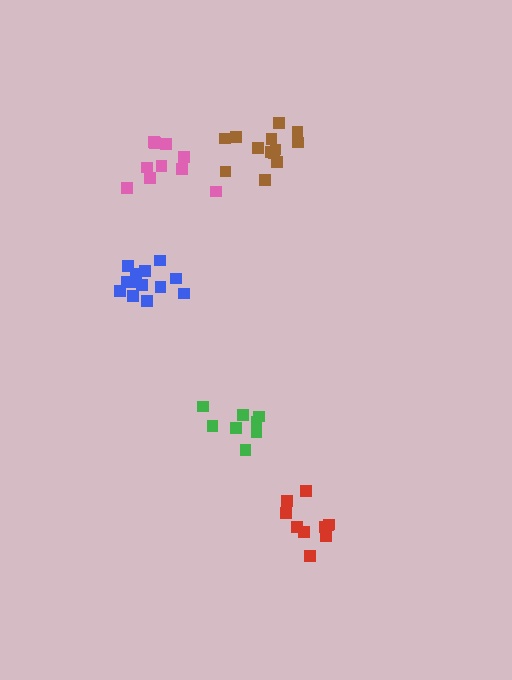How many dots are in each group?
Group 1: 8 dots, Group 2: 13 dots, Group 3: 13 dots, Group 4: 10 dots, Group 5: 10 dots (54 total).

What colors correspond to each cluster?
The clusters are colored: green, blue, brown, red, pink.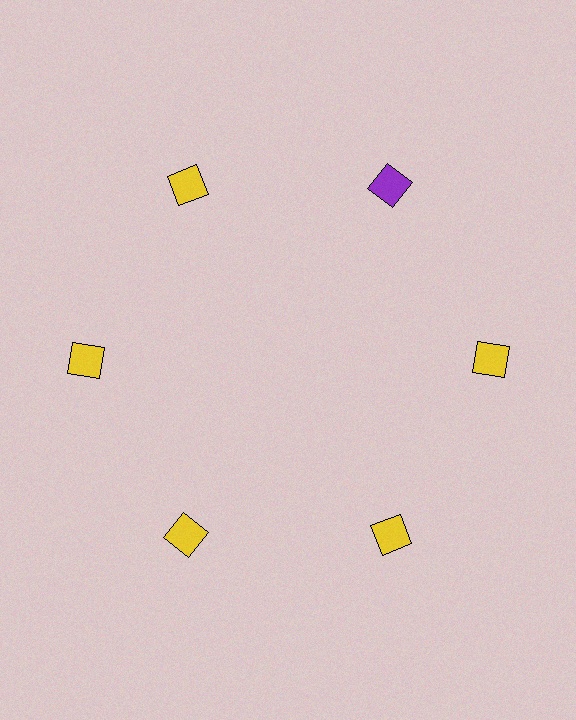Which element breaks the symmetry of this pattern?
The purple diamond at roughly the 1 o'clock position breaks the symmetry. All other shapes are yellow diamonds.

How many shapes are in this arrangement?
There are 6 shapes arranged in a ring pattern.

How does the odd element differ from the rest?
It has a different color: purple instead of yellow.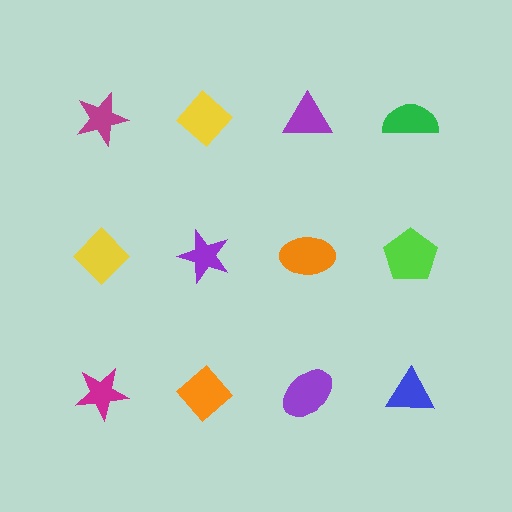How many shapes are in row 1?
4 shapes.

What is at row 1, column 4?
A green semicircle.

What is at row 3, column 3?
A purple ellipse.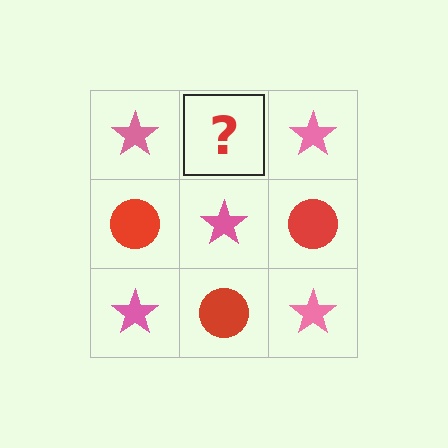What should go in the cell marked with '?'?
The missing cell should contain a red circle.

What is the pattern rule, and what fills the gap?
The rule is that it alternates pink star and red circle in a checkerboard pattern. The gap should be filled with a red circle.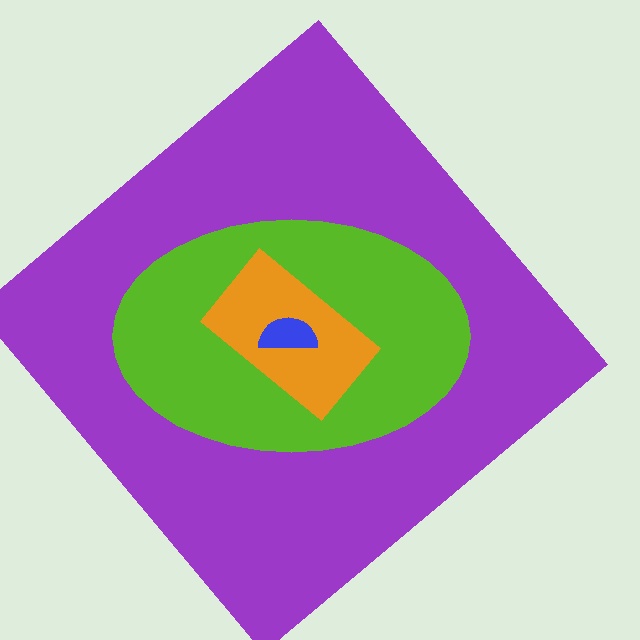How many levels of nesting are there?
4.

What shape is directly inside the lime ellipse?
The orange rectangle.